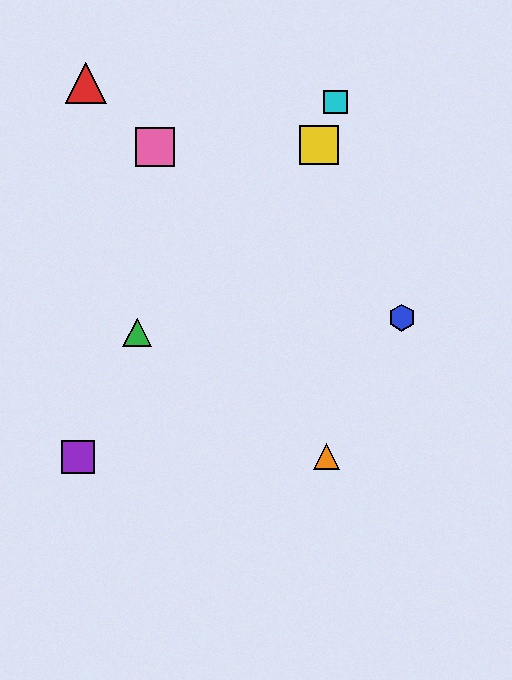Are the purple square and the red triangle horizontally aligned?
No, the purple square is at y≈457 and the red triangle is at y≈83.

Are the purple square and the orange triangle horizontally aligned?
Yes, both are at y≈457.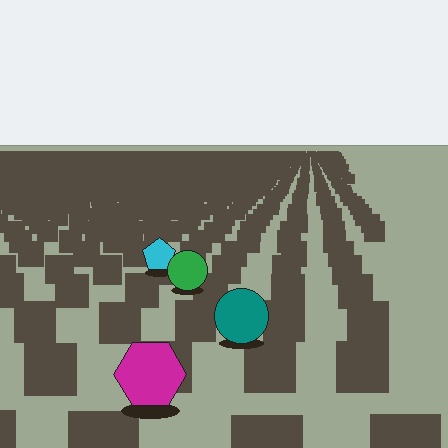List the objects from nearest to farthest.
From nearest to farthest: the magenta hexagon, the teal circle, the green circle, the cyan pentagon.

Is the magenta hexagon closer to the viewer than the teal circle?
Yes. The magenta hexagon is closer — you can tell from the texture gradient: the ground texture is coarser near it.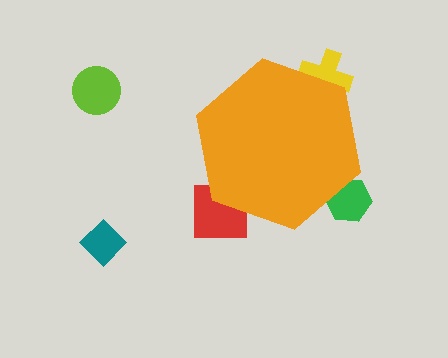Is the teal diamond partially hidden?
No, the teal diamond is fully visible.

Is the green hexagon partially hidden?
Yes, the green hexagon is partially hidden behind the orange hexagon.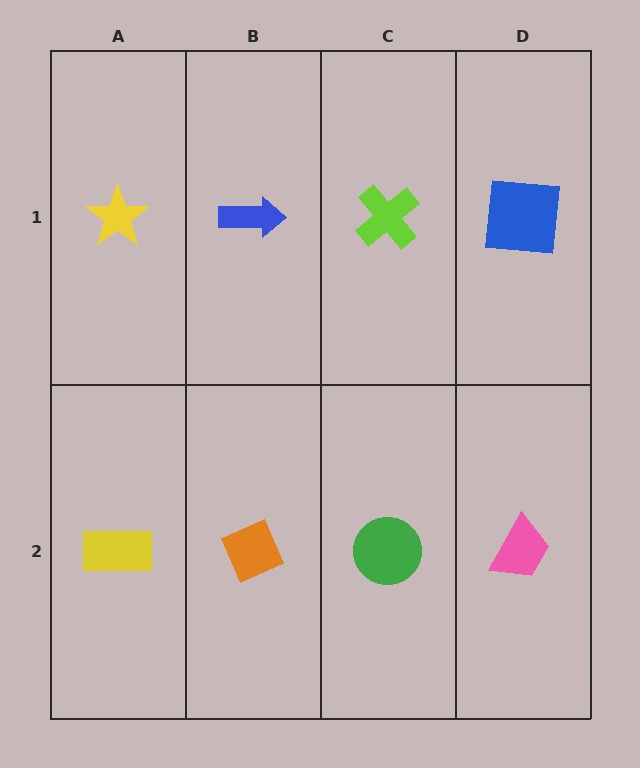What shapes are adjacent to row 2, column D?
A blue square (row 1, column D), a green circle (row 2, column C).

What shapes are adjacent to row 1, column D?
A pink trapezoid (row 2, column D), a lime cross (row 1, column C).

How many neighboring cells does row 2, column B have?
3.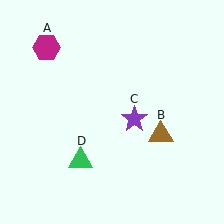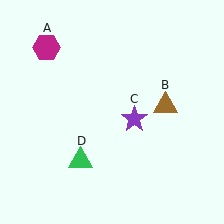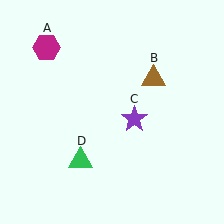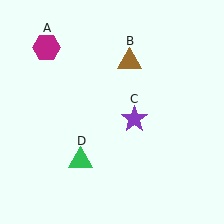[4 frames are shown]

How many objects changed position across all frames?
1 object changed position: brown triangle (object B).